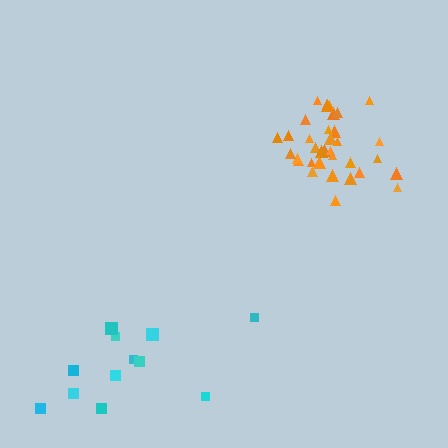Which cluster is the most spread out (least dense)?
Cyan.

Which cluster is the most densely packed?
Orange.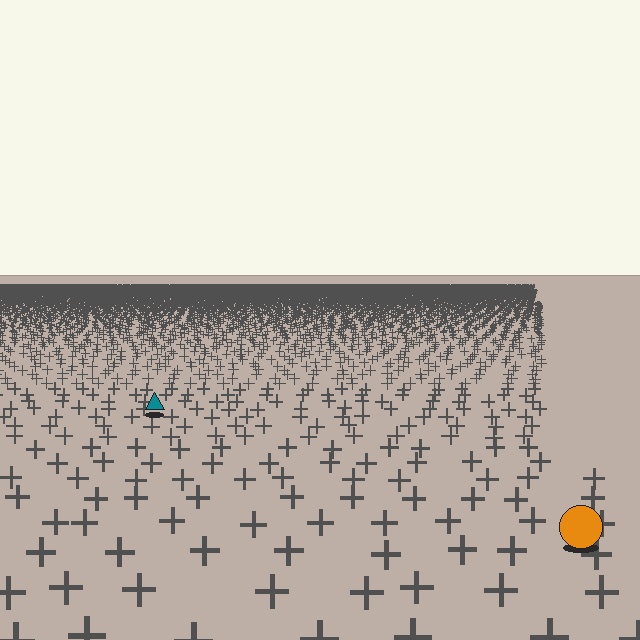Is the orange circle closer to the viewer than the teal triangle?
Yes. The orange circle is closer — you can tell from the texture gradient: the ground texture is coarser near it.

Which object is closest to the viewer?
The orange circle is closest. The texture marks near it are larger and more spread out.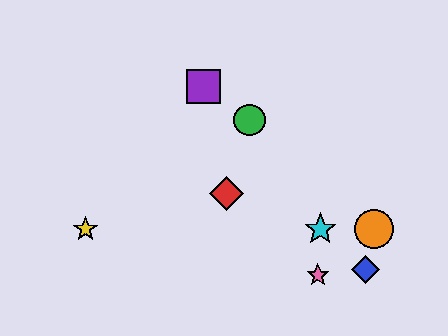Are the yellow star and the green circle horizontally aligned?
No, the yellow star is at y≈229 and the green circle is at y≈120.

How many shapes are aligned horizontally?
3 shapes (the yellow star, the orange circle, the cyan star) are aligned horizontally.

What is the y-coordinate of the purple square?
The purple square is at y≈86.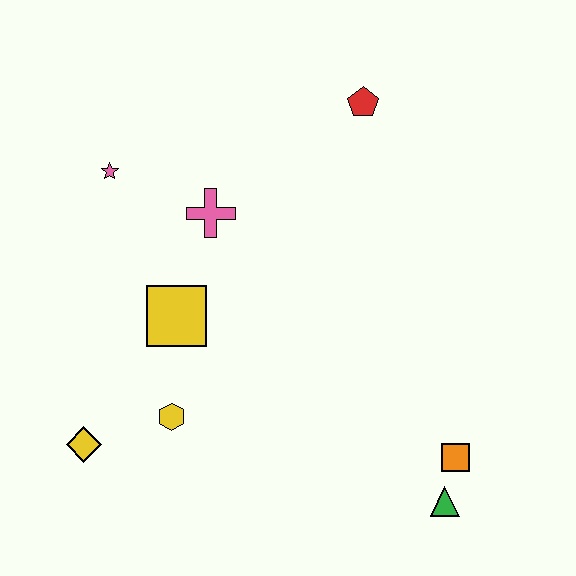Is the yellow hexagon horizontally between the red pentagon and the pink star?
Yes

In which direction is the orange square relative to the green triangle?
The orange square is above the green triangle.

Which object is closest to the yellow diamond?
The yellow hexagon is closest to the yellow diamond.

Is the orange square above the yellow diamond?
No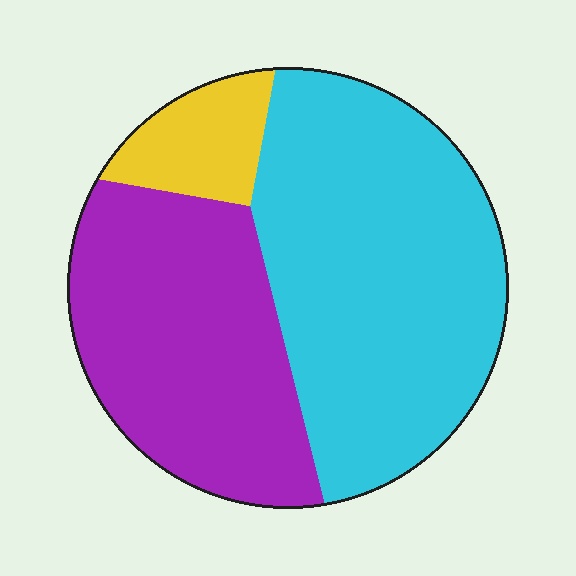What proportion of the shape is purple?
Purple takes up between a third and a half of the shape.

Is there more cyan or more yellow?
Cyan.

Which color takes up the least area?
Yellow, at roughly 10%.